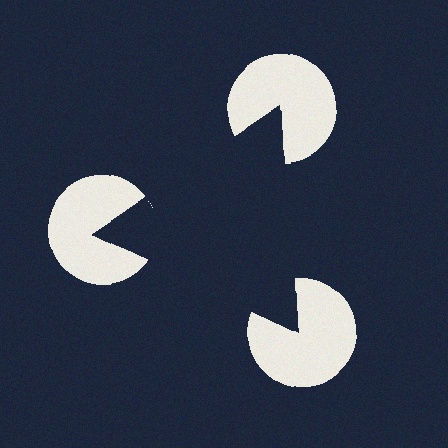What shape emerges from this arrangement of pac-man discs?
An illusory triangle — its edges are inferred from the aligned wedge cuts in the pac-man discs, not physically drawn.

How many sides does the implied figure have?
3 sides.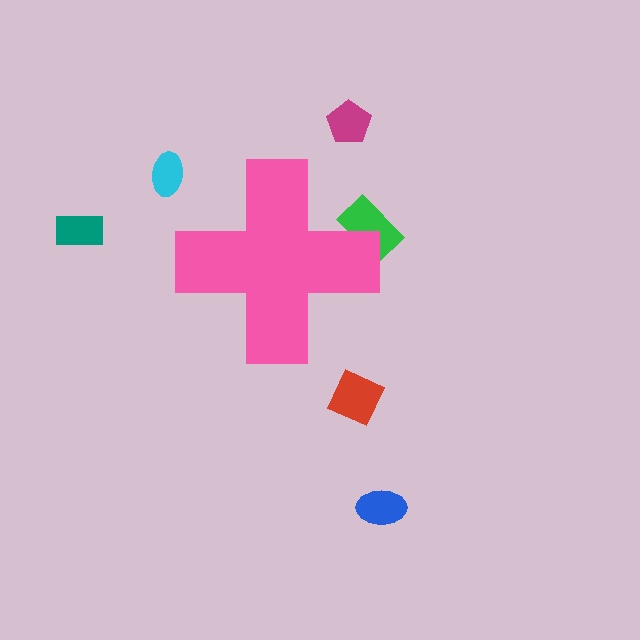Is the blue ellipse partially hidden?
No, the blue ellipse is fully visible.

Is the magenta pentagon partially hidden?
No, the magenta pentagon is fully visible.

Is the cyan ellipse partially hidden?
No, the cyan ellipse is fully visible.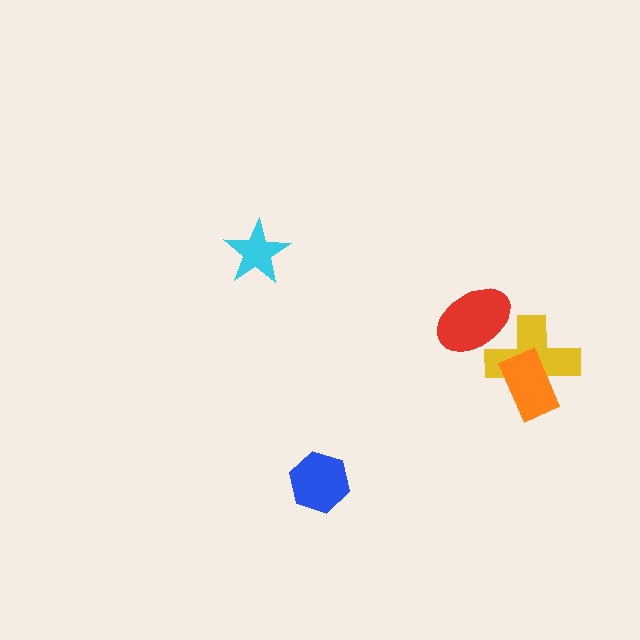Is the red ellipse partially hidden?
No, no other shape covers it.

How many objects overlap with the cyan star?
0 objects overlap with the cyan star.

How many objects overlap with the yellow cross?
2 objects overlap with the yellow cross.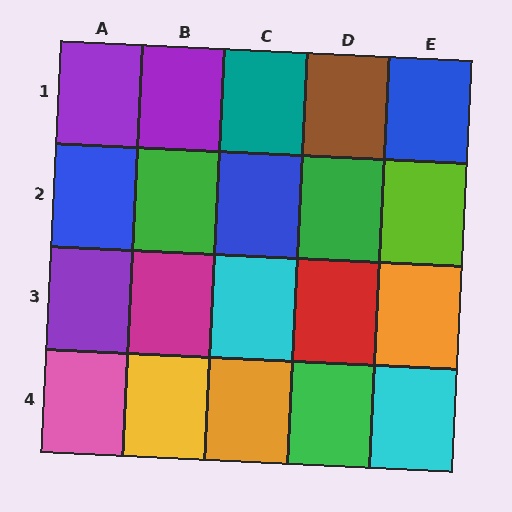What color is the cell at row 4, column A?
Pink.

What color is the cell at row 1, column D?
Brown.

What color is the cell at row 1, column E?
Blue.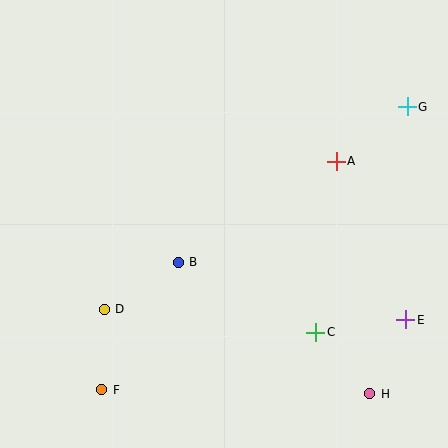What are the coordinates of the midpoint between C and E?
The midpoint between C and E is at (361, 326).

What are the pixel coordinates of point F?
Point F is at (102, 390).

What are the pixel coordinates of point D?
Point D is at (104, 309).